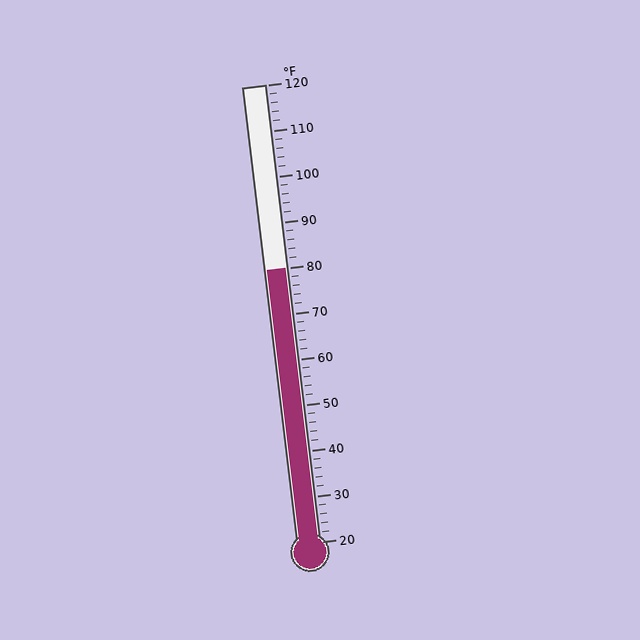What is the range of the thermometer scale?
The thermometer scale ranges from 20°F to 120°F.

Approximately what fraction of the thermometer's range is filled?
The thermometer is filled to approximately 60% of its range.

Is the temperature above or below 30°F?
The temperature is above 30°F.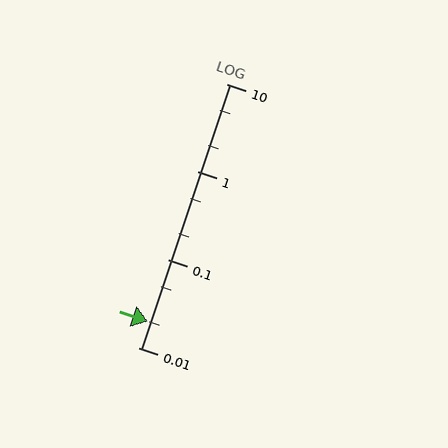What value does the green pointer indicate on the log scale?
The pointer indicates approximately 0.02.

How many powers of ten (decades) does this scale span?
The scale spans 3 decades, from 0.01 to 10.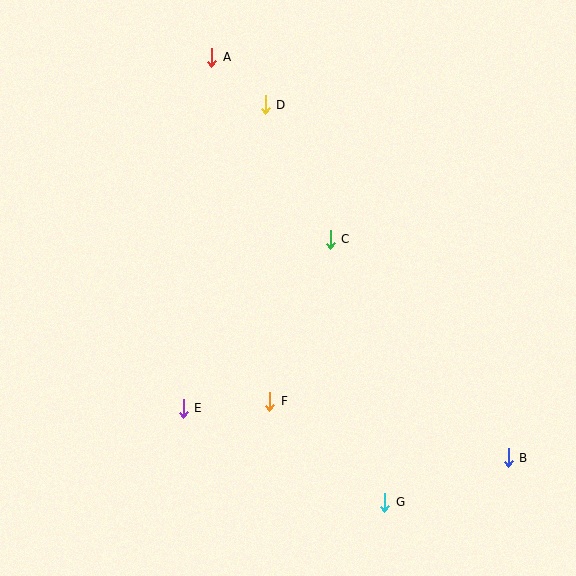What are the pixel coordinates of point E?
Point E is at (183, 408).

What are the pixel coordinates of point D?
Point D is at (265, 105).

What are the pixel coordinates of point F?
Point F is at (270, 401).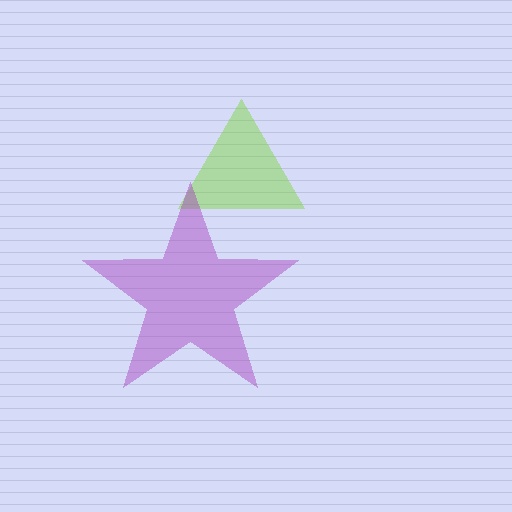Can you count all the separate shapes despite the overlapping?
Yes, there are 2 separate shapes.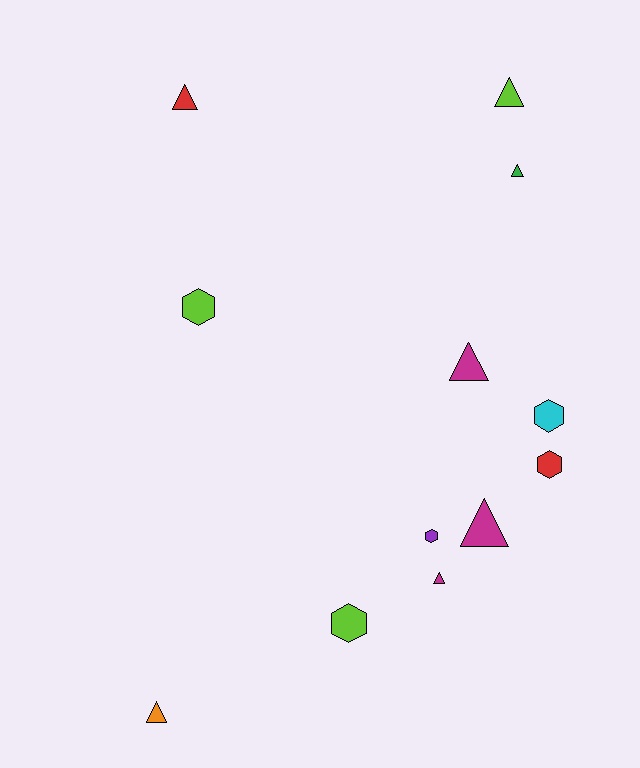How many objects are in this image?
There are 12 objects.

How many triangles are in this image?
There are 7 triangles.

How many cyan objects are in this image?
There is 1 cyan object.